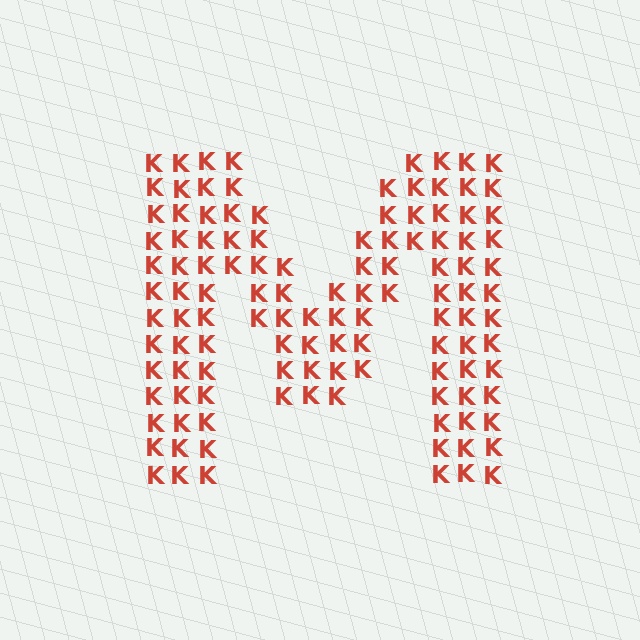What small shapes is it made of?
It is made of small letter K's.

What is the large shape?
The large shape is the letter M.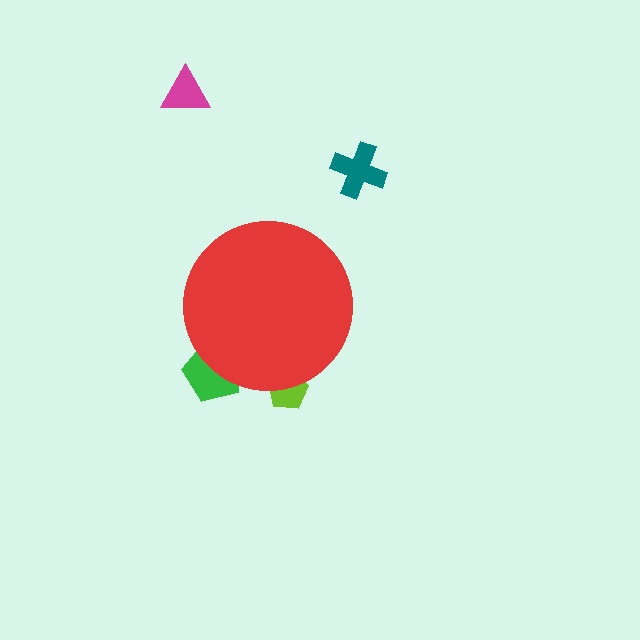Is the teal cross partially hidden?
No, the teal cross is fully visible.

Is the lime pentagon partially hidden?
Yes, the lime pentagon is partially hidden behind the red circle.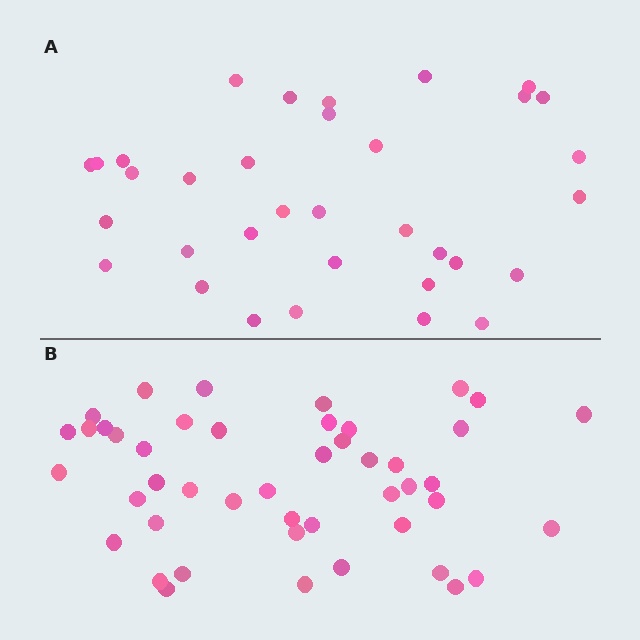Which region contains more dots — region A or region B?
Region B (the bottom region) has more dots.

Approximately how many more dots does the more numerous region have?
Region B has roughly 12 or so more dots than region A.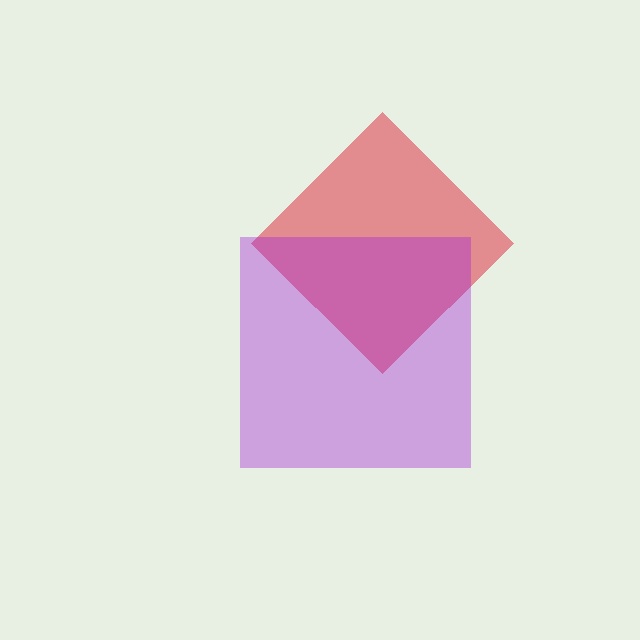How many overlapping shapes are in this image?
There are 2 overlapping shapes in the image.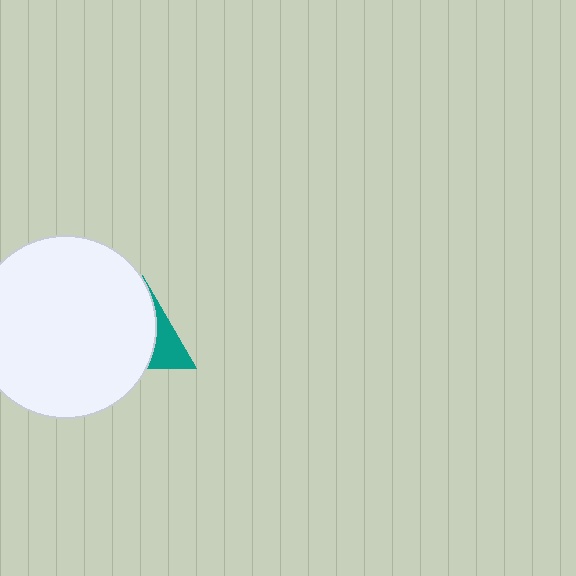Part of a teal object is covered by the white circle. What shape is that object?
It is a triangle.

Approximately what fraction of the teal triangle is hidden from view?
Roughly 68% of the teal triangle is hidden behind the white circle.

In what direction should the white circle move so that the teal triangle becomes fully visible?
The white circle should move left. That is the shortest direction to clear the overlap and leave the teal triangle fully visible.